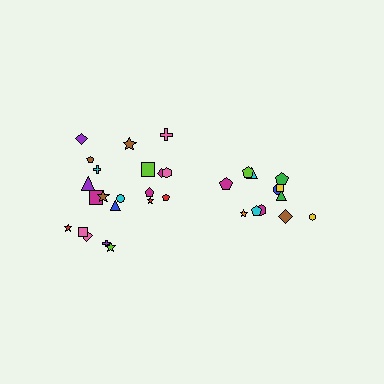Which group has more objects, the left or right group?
The left group.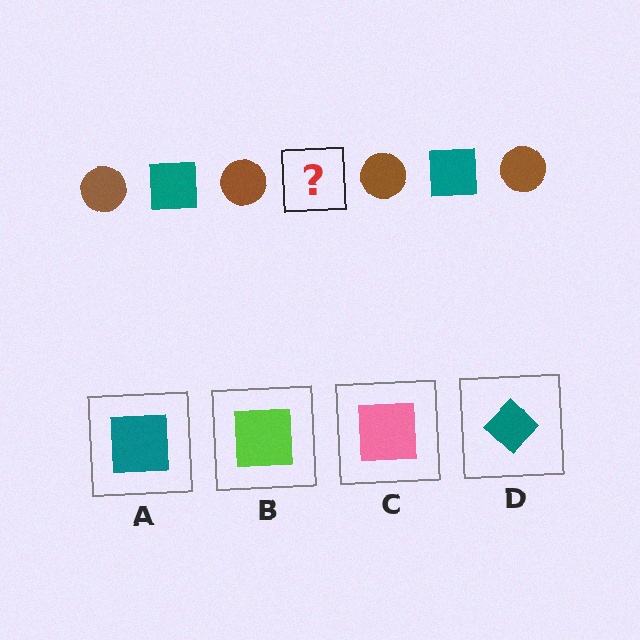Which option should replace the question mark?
Option A.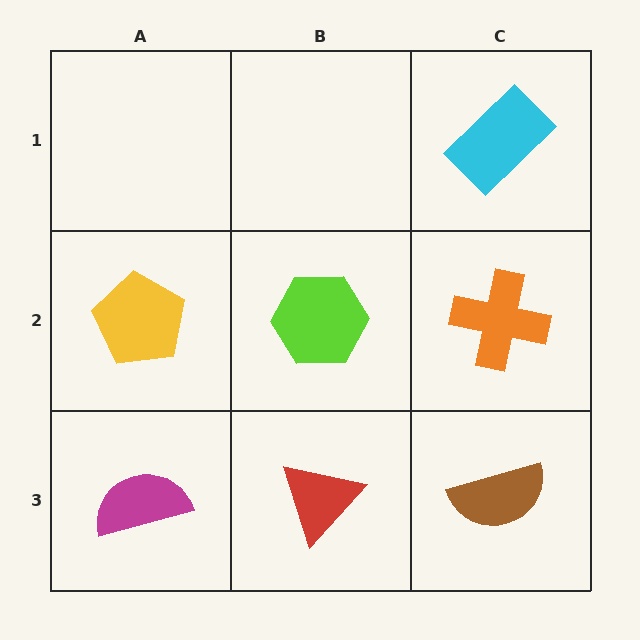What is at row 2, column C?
An orange cross.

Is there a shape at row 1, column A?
No, that cell is empty.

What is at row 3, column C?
A brown semicircle.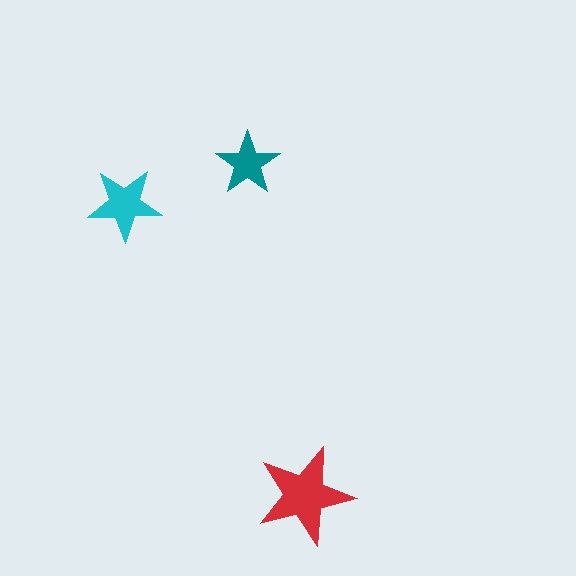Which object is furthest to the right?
The red star is rightmost.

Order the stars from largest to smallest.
the red one, the cyan one, the teal one.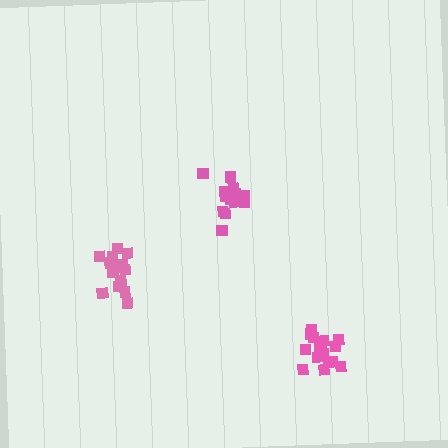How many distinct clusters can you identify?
There are 3 distinct clusters.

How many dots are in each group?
Group 1: 15 dots, Group 2: 14 dots, Group 3: 17 dots (46 total).